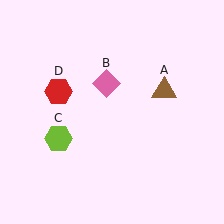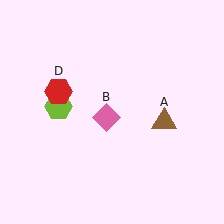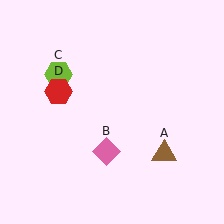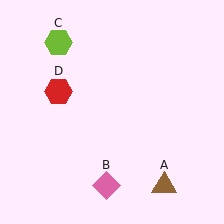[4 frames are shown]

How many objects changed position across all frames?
3 objects changed position: brown triangle (object A), pink diamond (object B), lime hexagon (object C).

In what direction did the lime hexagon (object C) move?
The lime hexagon (object C) moved up.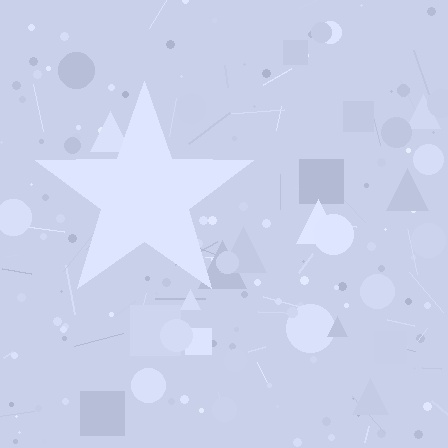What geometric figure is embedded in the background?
A star is embedded in the background.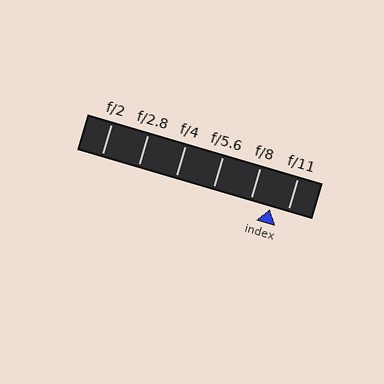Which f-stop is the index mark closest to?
The index mark is closest to f/11.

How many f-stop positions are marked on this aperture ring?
There are 6 f-stop positions marked.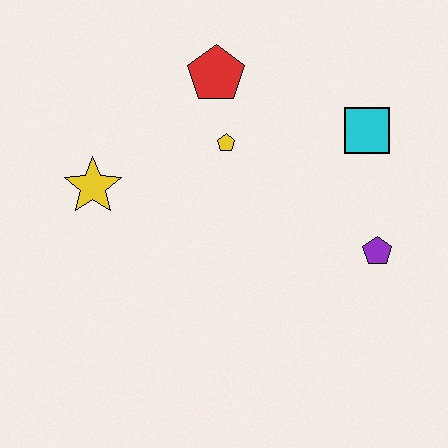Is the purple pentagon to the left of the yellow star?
No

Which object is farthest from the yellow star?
The purple pentagon is farthest from the yellow star.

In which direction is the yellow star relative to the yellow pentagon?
The yellow star is to the left of the yellow pentagon.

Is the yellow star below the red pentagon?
Yes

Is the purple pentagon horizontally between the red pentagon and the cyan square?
No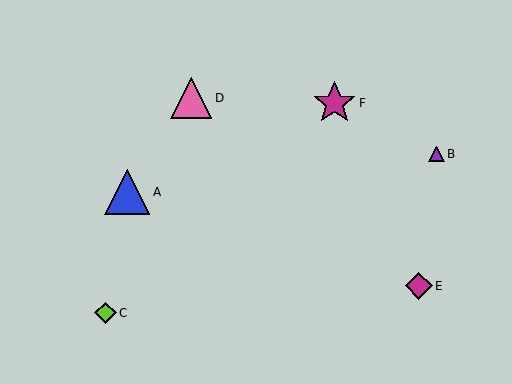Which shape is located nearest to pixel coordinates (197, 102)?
The pink triangle (labeled D) at (191, 98) is nearest to that location.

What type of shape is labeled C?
Shape C is a lime diamond.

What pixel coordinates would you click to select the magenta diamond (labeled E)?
Click at (419, 286) to select the magenta diamond E.